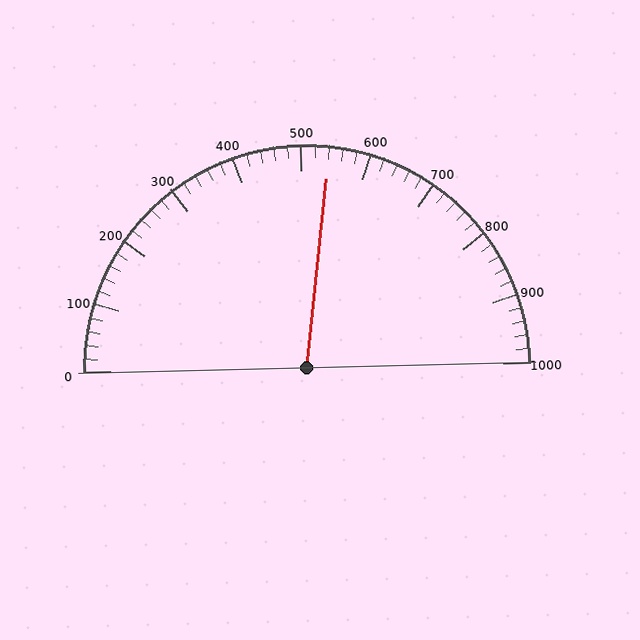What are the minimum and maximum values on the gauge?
The gauge ranges from 0 to 1000.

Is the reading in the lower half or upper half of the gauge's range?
The reading is in the upper half of the range (0 to 1000).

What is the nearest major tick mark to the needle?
The nearest major tick mark is 500.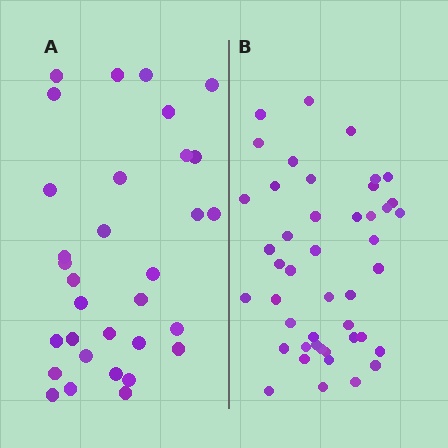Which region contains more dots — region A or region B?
Region B (the right region) has more dots.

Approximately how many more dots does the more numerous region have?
Region B has approximately 15 more dots than region A.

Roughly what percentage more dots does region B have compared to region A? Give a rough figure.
About 40% more.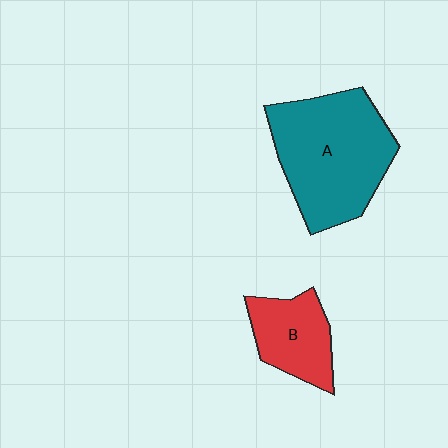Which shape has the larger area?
Shape A (teal).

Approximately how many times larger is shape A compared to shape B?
Approximately 2.1 times.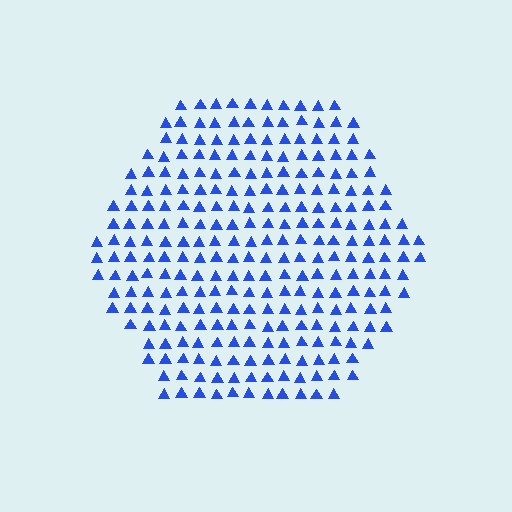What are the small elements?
The small elements are triangles.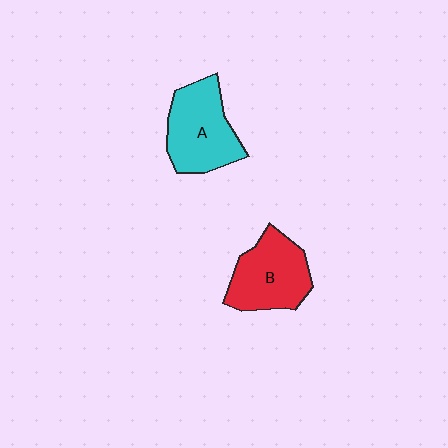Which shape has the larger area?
Shape A (cyan).